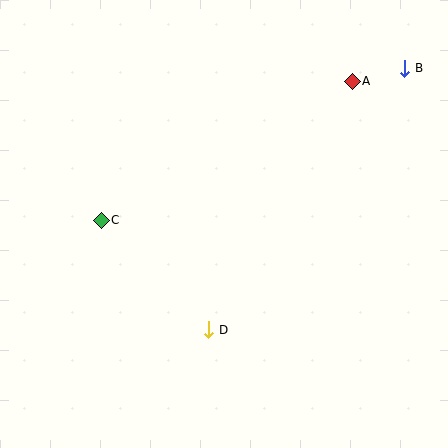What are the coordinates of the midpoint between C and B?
The midpoint between C and B is at (253, 144).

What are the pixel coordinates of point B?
Point B is at (405, 68).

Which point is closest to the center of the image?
Point D at (209, 330) is closest to the center.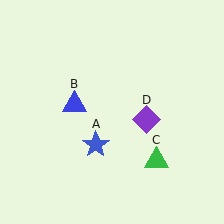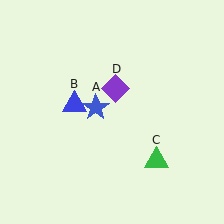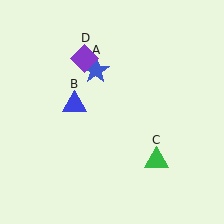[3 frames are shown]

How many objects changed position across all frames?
2 objects changed position: blue star (object A), purple diamond (object D).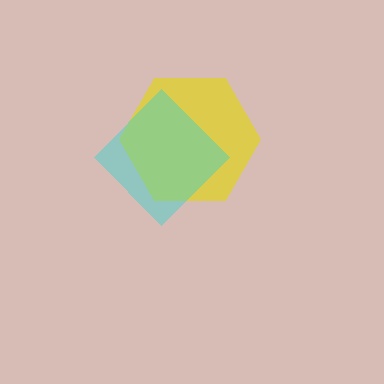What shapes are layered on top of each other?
The layered shapes are: a yellow hexagon, a cyan diamond.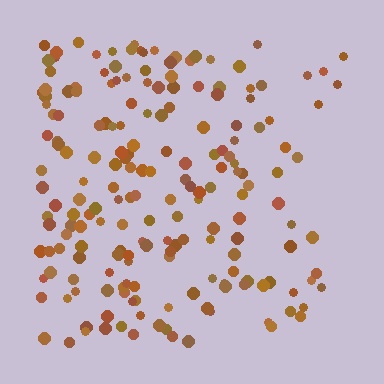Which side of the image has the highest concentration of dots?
The left.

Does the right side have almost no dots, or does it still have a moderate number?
Still a moderate number, just noticeably fewer than the left.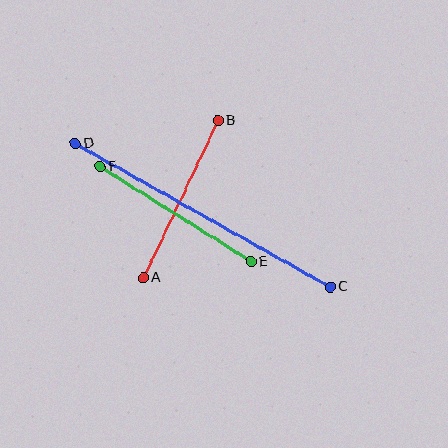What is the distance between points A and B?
The distance is approximately 174 pixels.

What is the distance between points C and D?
The distance is approximately 292 pixels.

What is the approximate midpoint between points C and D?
The midpoint is at approximately (203, 215) pixels.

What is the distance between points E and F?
The distance is approximately 178 pixels.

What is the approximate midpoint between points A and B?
The midpoint is at approximately (181, 199) pixels.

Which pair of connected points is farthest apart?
Points C and D are farthest apart.